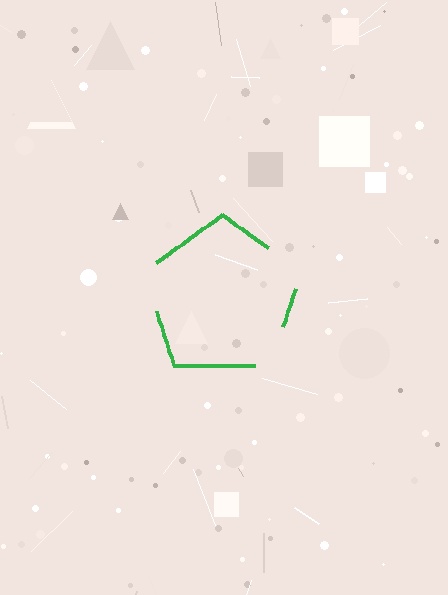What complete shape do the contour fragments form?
The contour fragments form a pentagon.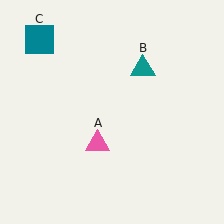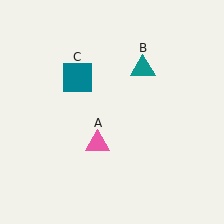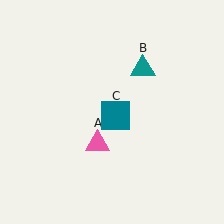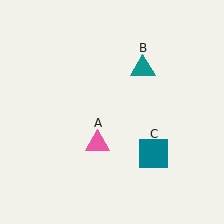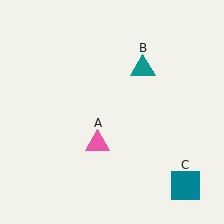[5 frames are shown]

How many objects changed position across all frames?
1 object changed position: teal square (object C).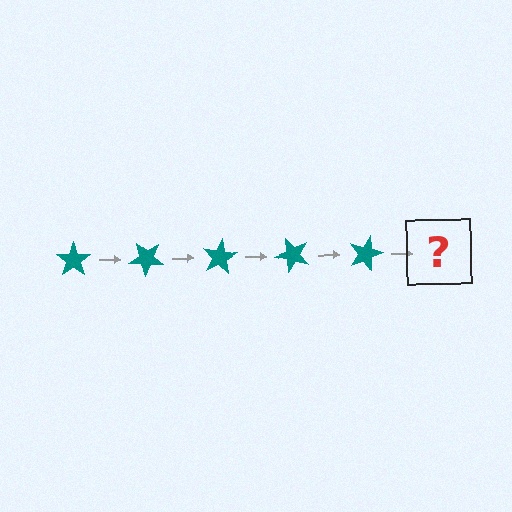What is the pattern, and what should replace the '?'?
The pattern is that the star rotates 40 degrees each step. The '?' should be a teal star rotated 200 degrees.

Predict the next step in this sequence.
The next step is a teal star rotated 200 degrees.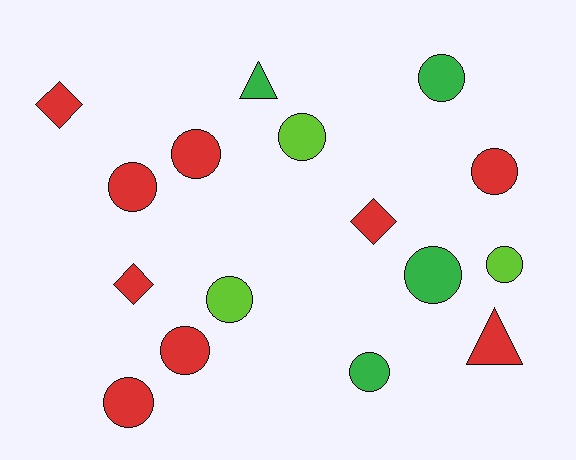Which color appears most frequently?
Red, with 9 objects.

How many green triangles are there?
There is 1 green triangle.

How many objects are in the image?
There are 16 objects.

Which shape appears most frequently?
Circle, with 11 objects.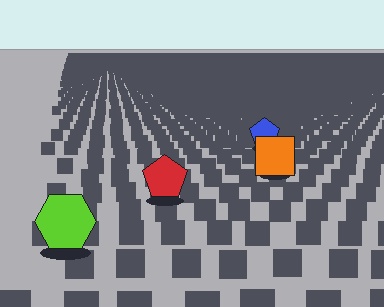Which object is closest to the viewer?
The lime hexagon is closest. The texture marks near it are larger and more spread out.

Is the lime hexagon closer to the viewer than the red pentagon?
Yes. The lime hexagon is closer — you can tell from the texture gradient: the ground texture is coarser near it.